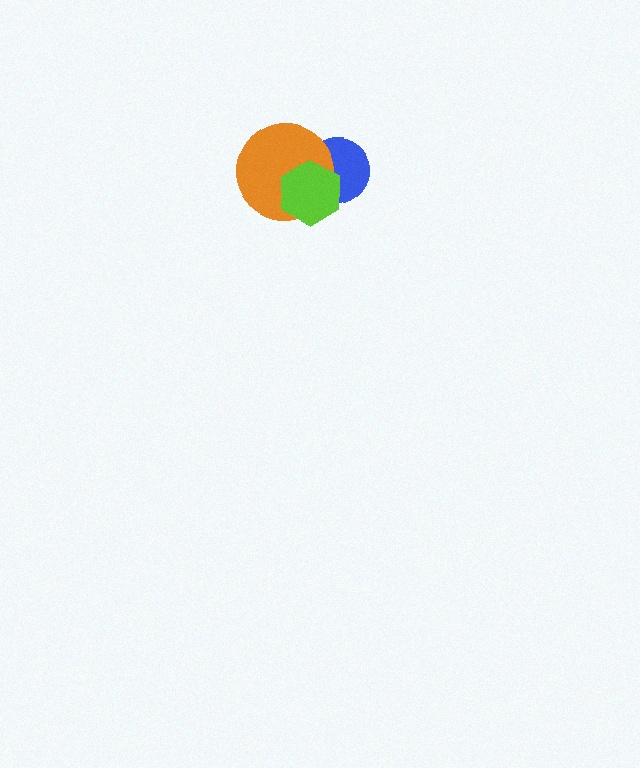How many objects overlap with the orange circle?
2 objects overlap with the orange circle.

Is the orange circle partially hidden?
Yes, it is partially covered by another shape.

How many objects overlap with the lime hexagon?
2 objects overlap with the lime hexagon.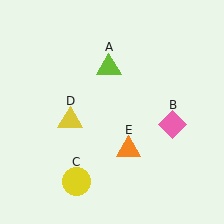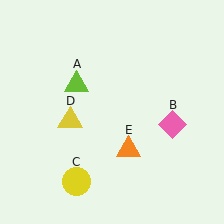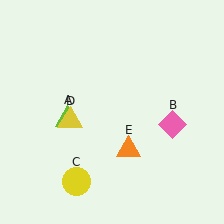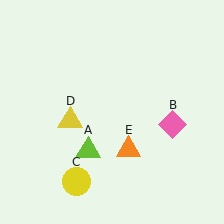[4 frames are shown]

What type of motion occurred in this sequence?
The lime triangle (object A) rotated counterclockwise around the center of the scene.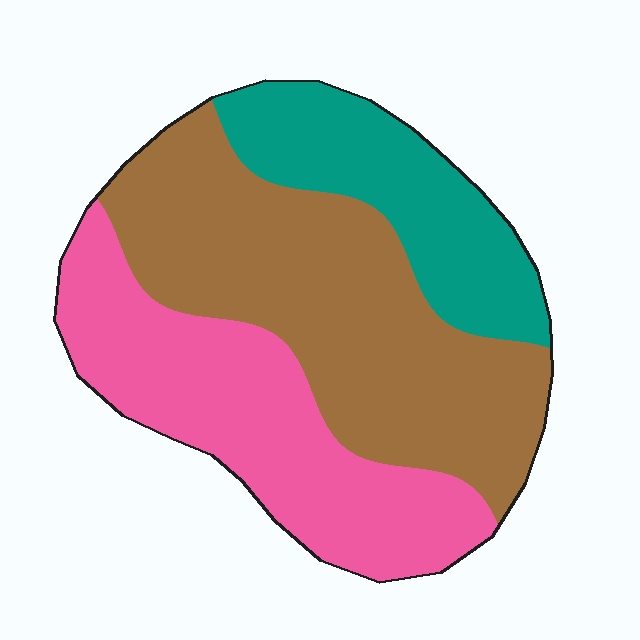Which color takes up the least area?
Teal, at roughly 20%.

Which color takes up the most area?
Brown, at roughly 45%.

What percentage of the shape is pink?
Pink takes up about one third (1/3) of the shape.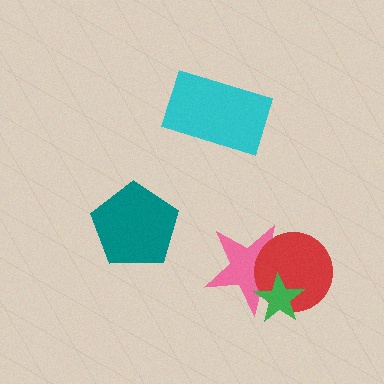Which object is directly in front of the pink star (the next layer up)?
The red circle is directly in front of the pink star.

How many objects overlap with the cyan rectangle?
0 objects overlap with the cyan rectangle.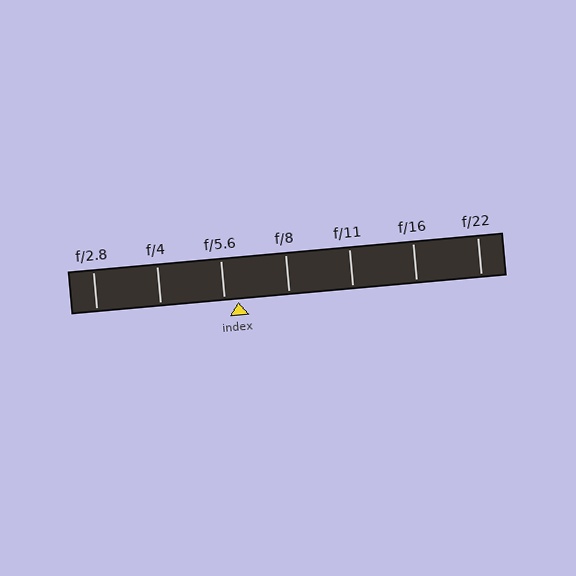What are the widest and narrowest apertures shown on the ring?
The widest aperture shown is f/2.8 and the narrowest is f/22.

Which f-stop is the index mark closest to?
The index mark is closest to f/5.6.